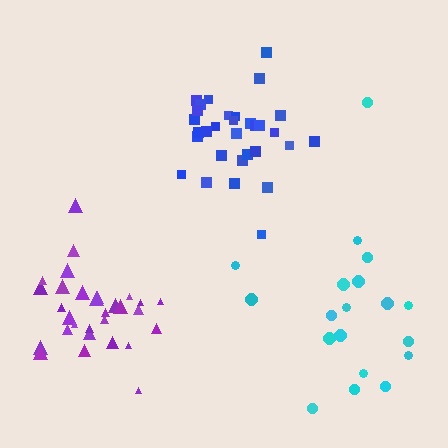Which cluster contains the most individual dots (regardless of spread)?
Blue (31).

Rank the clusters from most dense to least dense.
blue, purple, cyan.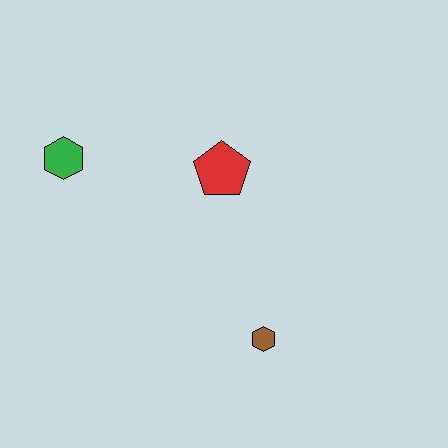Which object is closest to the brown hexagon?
The red pentagon is closest to the brown hexagon.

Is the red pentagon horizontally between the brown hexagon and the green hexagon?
Yes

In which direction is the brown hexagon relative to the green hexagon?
The brown hexagon is to the right of the green hexagon.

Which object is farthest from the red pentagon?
The brown hexagon is farthest from the red pentagon.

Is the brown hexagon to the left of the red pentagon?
No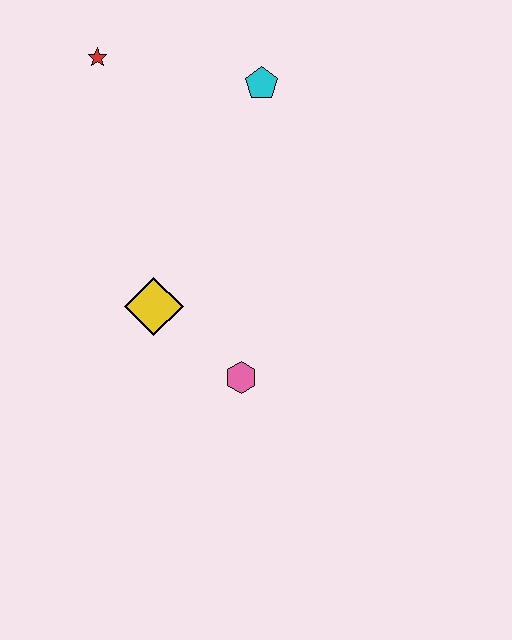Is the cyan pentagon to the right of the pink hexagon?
Yes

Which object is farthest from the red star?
The pink hexagon is farthest from the red star.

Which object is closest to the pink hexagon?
The yellow diamond is closest to the pink hexagon.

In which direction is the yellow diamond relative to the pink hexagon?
The yellow diamond is to the left of the pink hexagon.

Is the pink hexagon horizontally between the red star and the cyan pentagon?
Yes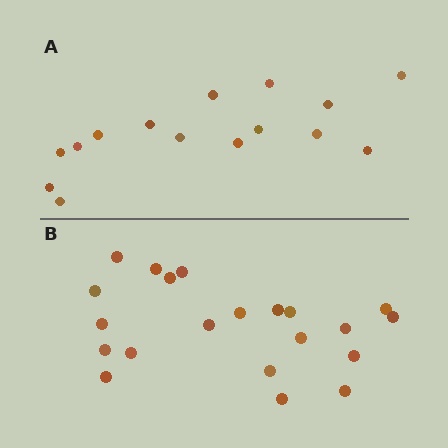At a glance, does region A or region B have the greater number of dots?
Region B (the bottom region) has more dots.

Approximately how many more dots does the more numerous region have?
Region B has about 6 more dots than region A.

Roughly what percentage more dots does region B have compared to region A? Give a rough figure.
About 40% more.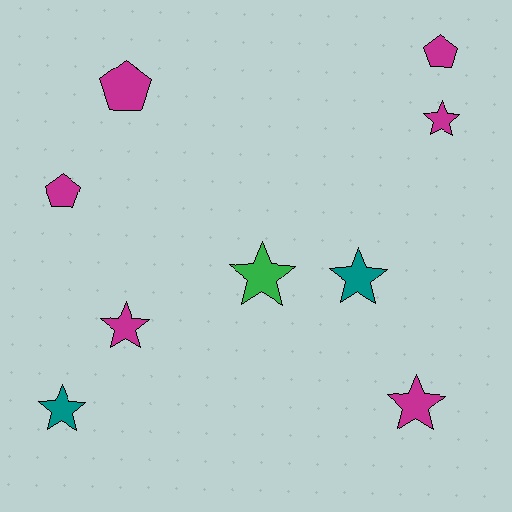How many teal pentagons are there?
There are no teal pentagons.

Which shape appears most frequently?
Star, with 6 objects.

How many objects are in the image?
There are 9 objects.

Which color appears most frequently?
Magenta, with 6 objects.